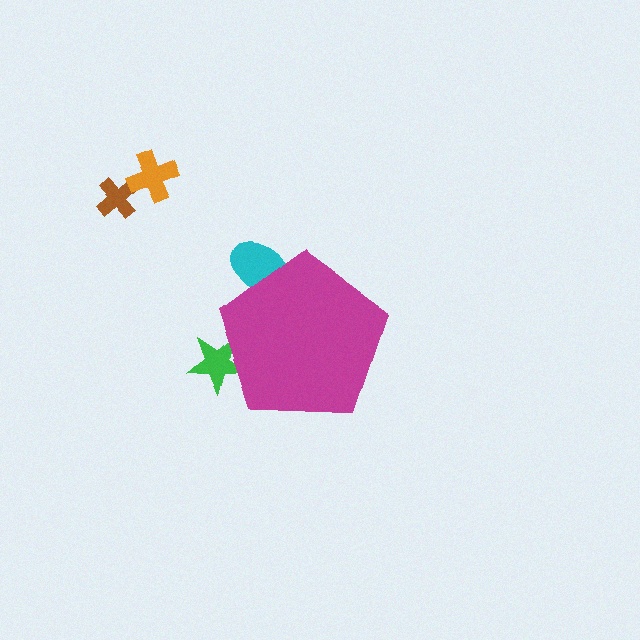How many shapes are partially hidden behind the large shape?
2 shapes are partially hidden.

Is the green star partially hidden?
Yes, the green star is partially hidden behind the magenta pentagon.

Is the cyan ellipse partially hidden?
Yes, the cyan ellipse is partially hidden behind the magenta pentagon.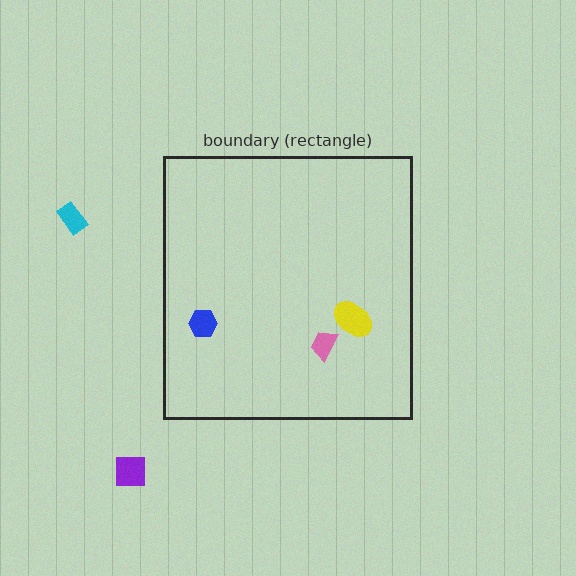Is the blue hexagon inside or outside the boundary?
Inside.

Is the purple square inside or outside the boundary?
Outside.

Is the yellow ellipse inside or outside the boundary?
Inside.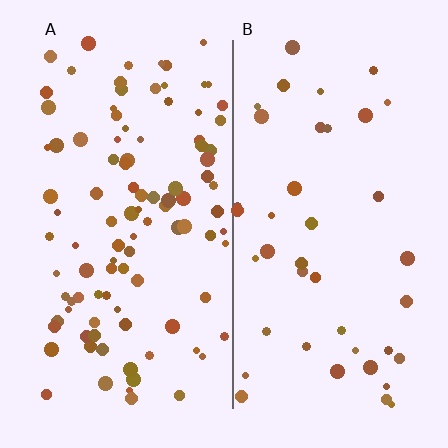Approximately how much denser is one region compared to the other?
Approximately 2.5× — region A over region B.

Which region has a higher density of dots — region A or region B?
A (the left).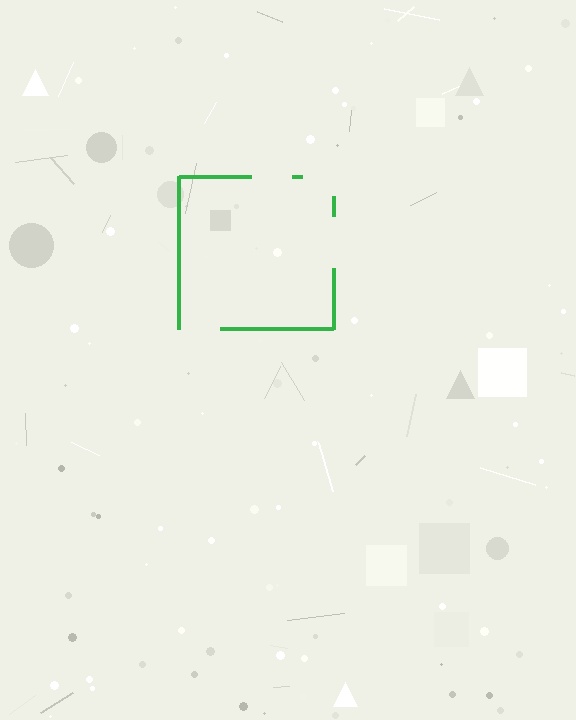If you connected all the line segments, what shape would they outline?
They would outline a square.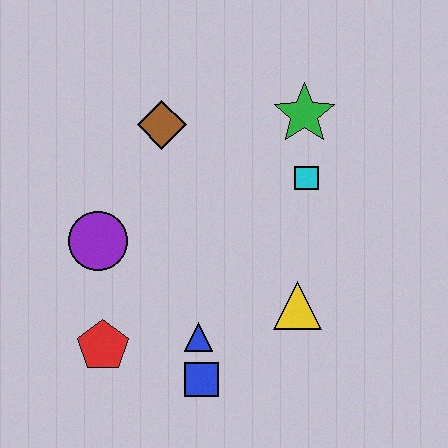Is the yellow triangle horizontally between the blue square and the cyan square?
Yes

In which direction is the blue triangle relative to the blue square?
The blue triangle is above the blue square.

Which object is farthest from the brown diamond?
The blue square is farthest from the brown diamond.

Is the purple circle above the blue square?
Yes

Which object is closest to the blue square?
The blue triangle is closest to the blue square.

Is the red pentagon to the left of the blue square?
Yes